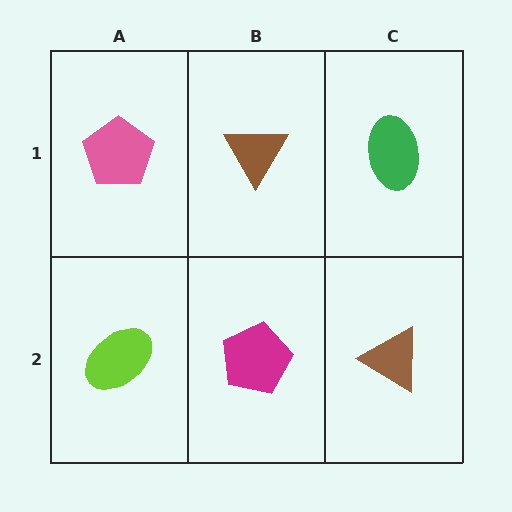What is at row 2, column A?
A lime ellipse.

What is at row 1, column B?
A brown triangle.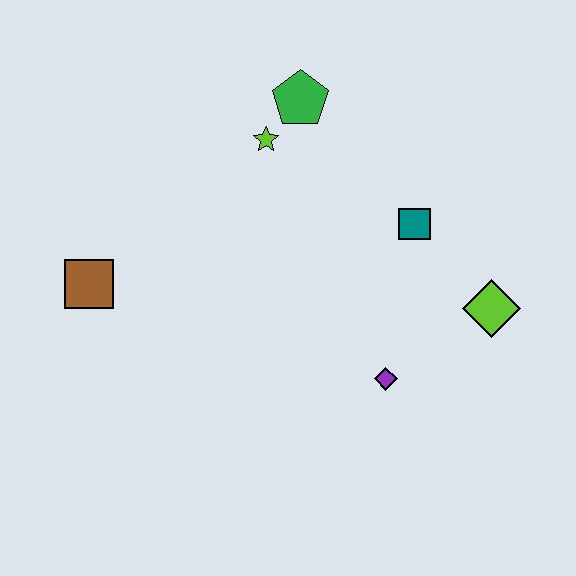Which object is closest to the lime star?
The green pentagon is closest to the lime star.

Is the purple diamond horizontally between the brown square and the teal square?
Yes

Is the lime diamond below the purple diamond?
No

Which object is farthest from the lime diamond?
The brown square is farthest from the lime diamond.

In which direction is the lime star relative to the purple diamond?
The lime star is above the purple diamond.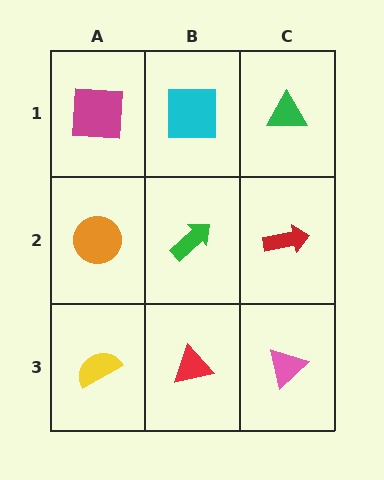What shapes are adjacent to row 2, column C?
A green triangle (row 1, column C), a pink triangle (row 3, column C), a green arrow (row 2, column B).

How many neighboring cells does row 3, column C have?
2.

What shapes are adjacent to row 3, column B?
A green arrow (row 2, column B), a yellow semicircle (row 3, column A), a pink triangle (row 3, column C).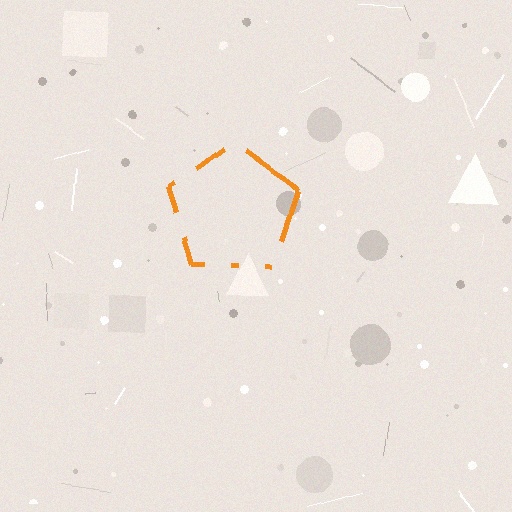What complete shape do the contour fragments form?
The contour fragments form a pentagon.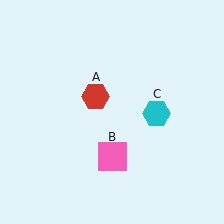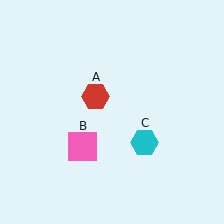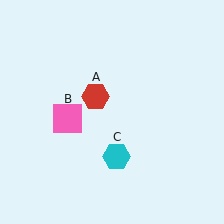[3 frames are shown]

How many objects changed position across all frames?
2 objects changed position: pink square (object B), cyan hexagon (object C).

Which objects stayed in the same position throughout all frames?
Red hexagon (object A) remained stationary.